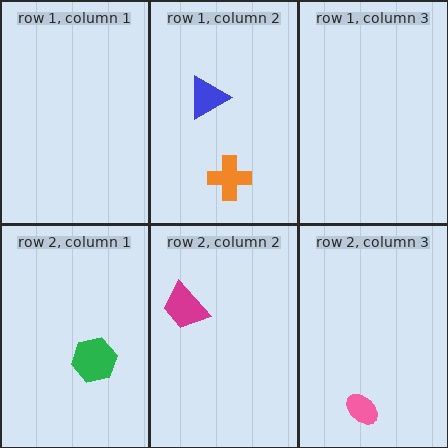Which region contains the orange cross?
The row 1, column 2 region.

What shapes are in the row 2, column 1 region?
The green hexagon.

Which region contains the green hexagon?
The row 2, column 1 region.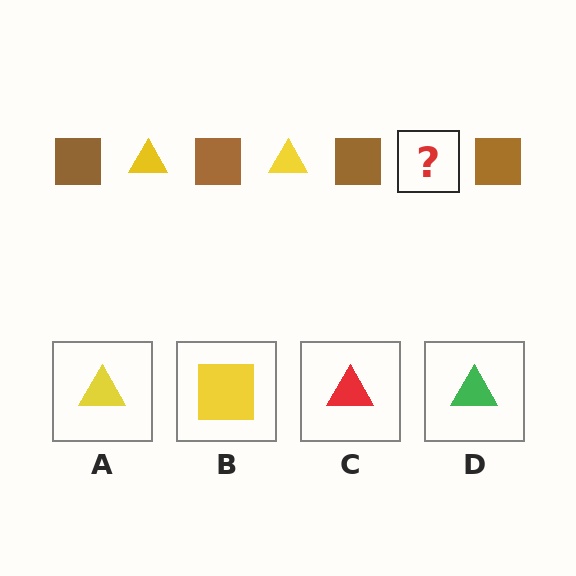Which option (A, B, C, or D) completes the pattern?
A.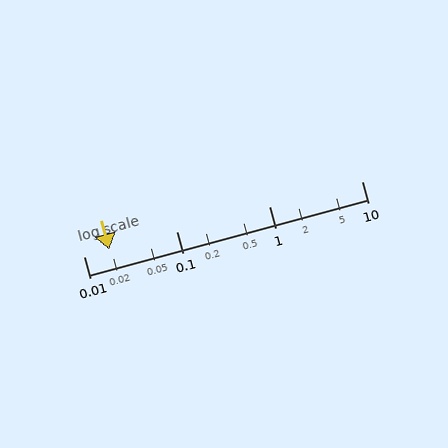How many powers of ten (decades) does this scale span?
The scale spans 3 decades, from 0.01 to 10.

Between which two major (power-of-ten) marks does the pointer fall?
The pointer is between 0.01 and 0.1.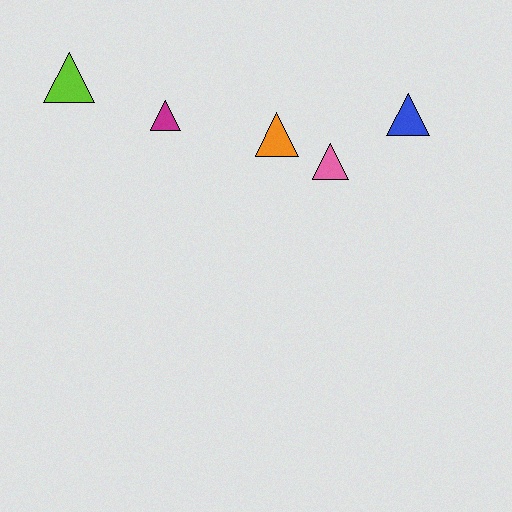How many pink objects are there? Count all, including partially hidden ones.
There is 1 pink object.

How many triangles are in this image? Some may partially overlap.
There are 5 triangles.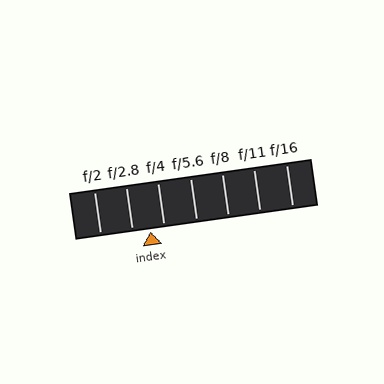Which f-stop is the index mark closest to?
The index mark is closest to f/4.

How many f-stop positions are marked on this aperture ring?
There are 7 f-stop positions marked.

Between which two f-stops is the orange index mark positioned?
The index mark is between f/2.8 and f/4.